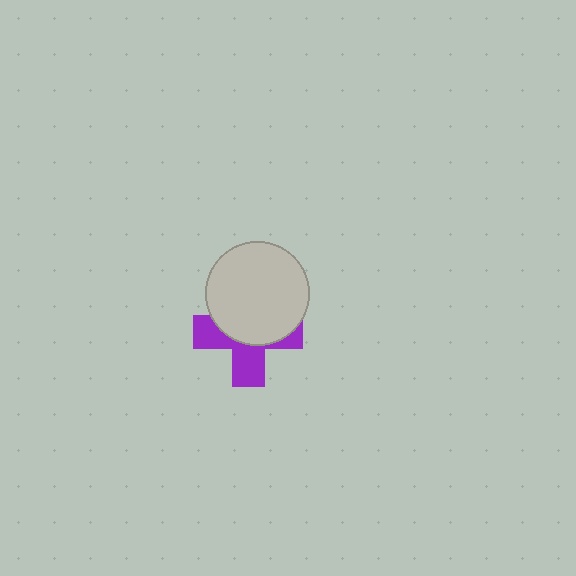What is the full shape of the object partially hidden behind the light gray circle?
The partially hidden object is a purple cross.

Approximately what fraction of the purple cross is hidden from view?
Roughly 53% of the purple cross is hidden behind the light gray circle.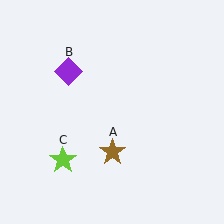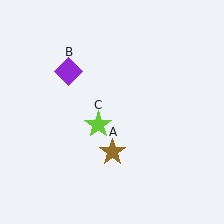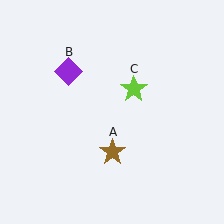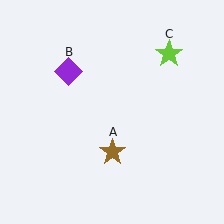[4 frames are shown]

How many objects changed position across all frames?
1 object changed position: lime star (object C).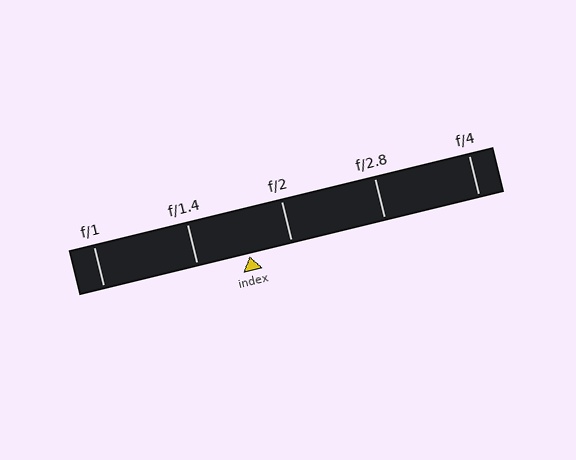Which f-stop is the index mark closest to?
The index mark is closest to f/2.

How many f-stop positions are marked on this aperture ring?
There are 5 f-stop positions marked.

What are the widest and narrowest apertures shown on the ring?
The widest aperture shown is f/1 and the narrowest is f/4.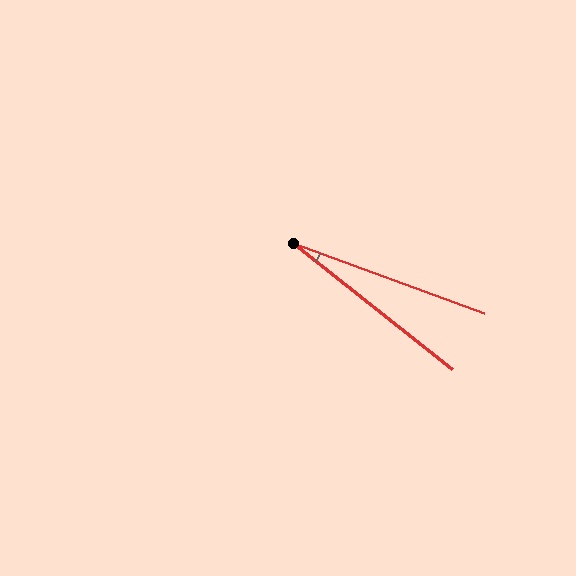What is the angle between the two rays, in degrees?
Approximately 18 degrees.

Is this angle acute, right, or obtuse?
It is acute.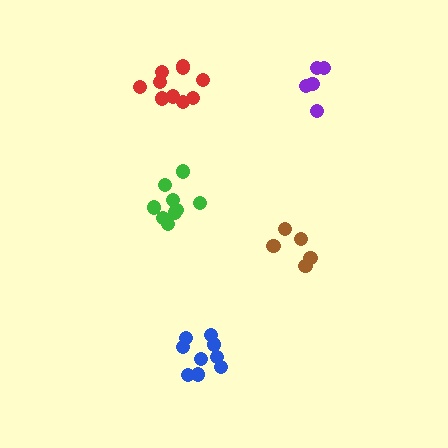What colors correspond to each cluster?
The clusters are colored: blue, brown, red, purple, green.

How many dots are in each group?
Group 1: 9 dots, Group 2: 5 dots, Group 3: 10 dots, Group 4: 5 dots, Group 5: 9 dots (38 total).